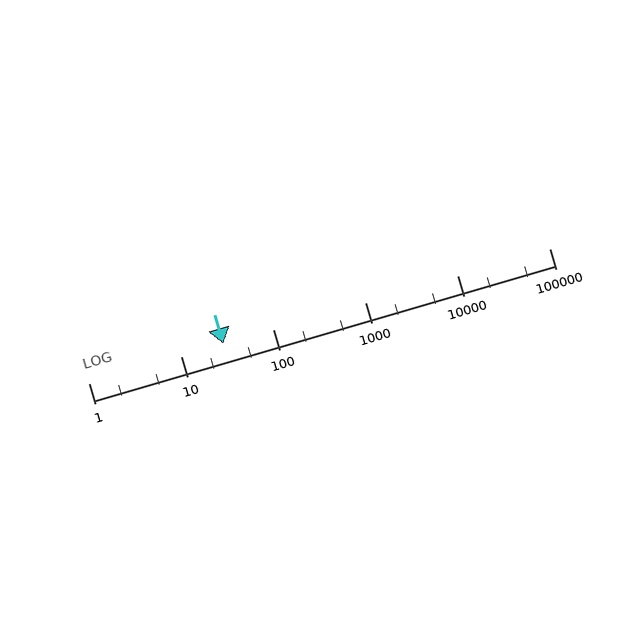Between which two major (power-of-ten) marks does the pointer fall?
The pointer is between 10 and 100.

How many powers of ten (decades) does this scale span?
The scale spans 5 decades, from 1 to 100000.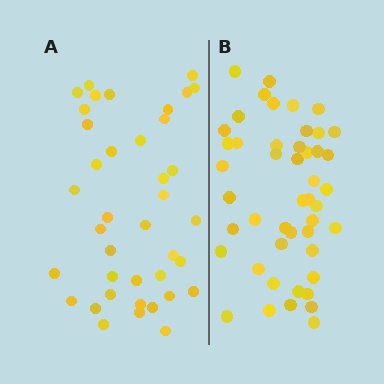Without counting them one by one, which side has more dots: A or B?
Region B (the right region) has more dots.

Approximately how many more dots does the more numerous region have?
Region B has roughly 8 or so more dots than region A.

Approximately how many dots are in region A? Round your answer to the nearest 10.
About 40 dots. (The exact count is 39, which rounds to 40.)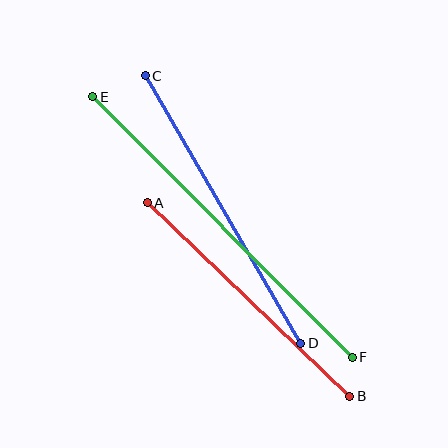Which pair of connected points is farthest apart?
Points E and F are farthest apart.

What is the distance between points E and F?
The distance is approximately 368 pixels.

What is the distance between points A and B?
The distance is approximately 280 pixels.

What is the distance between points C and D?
The distance is approximately 310 pixels.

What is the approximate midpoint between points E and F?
The midpoint is at approximately (222, 227) pixels.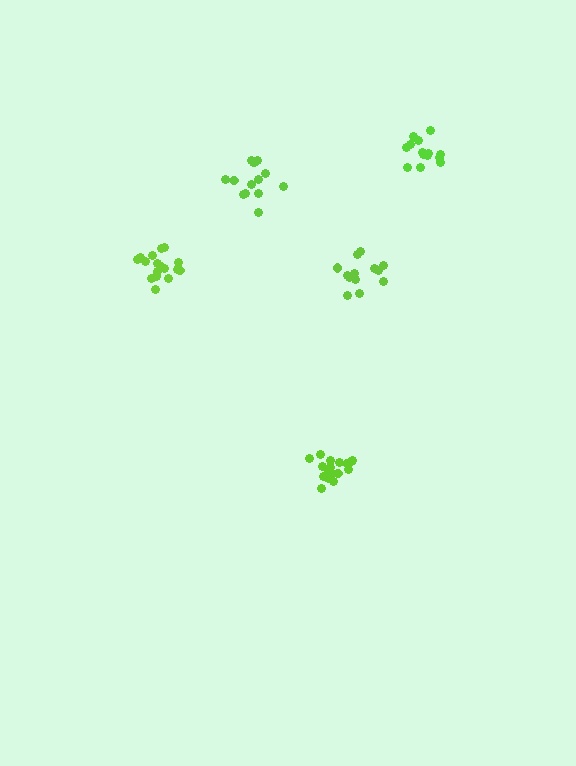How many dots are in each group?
Group 1: 14 dots, Group 2: 13 dots, Group 3: 18 dots, Group 4: 14 dots, Group 5: 19 dots (78 total).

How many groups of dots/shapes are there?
There are 5 groups.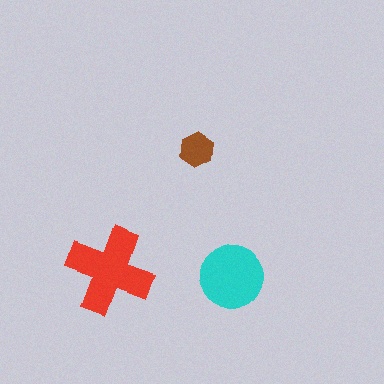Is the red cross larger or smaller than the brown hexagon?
Larger.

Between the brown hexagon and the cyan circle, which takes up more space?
The cyan circle.